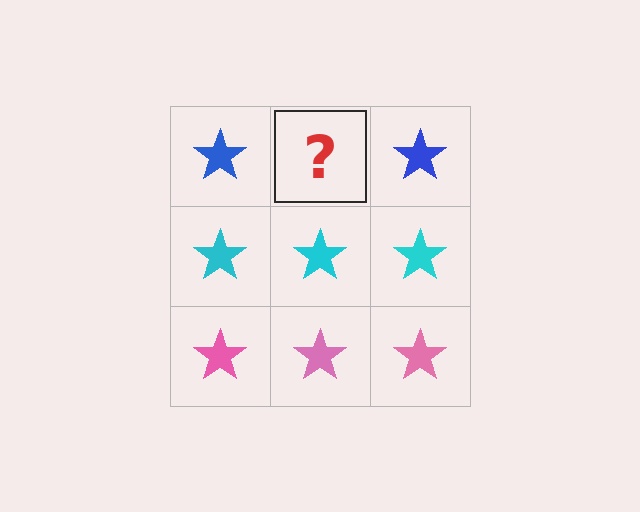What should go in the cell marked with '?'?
The missing cell should contain a blue star.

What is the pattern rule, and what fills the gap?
The rule is that each row has a consistent color. The gap should be filled with a blue star.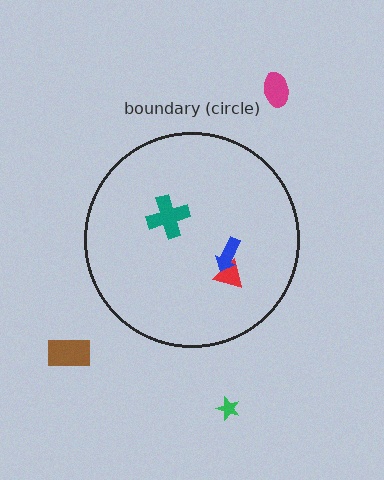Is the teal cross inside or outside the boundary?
Inside.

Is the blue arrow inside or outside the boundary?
Inside.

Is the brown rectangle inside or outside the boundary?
Outside.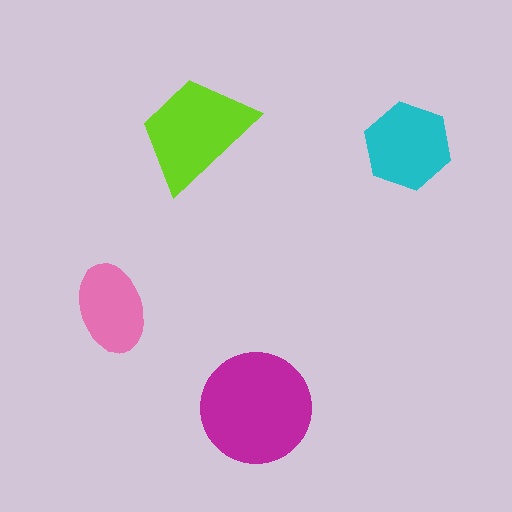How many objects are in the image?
There are 4 objects in the image.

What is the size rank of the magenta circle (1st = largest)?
1st.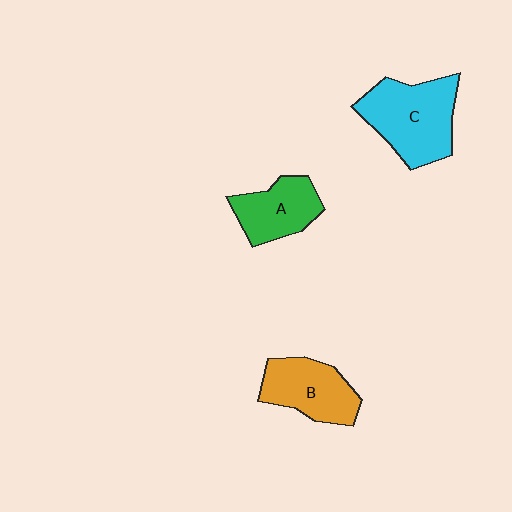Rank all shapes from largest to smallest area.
From largest to smallest: C (cyan), B (orange), A (green).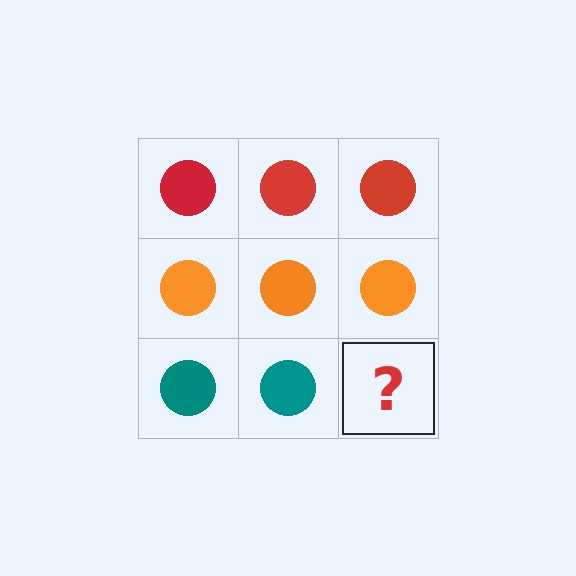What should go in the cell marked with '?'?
The missing cell should contain a teal circle.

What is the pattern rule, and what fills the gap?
The rule is that each row has a consistent color. The gap should be filled with a teal circle.